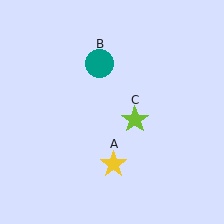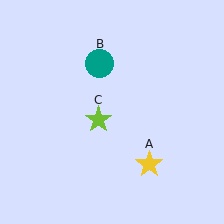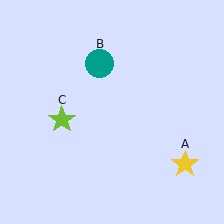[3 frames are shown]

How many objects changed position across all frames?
2 objects changed position: yellow star (object A), lime star (object C).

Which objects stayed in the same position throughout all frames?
Teal circle (object B) remained stationary.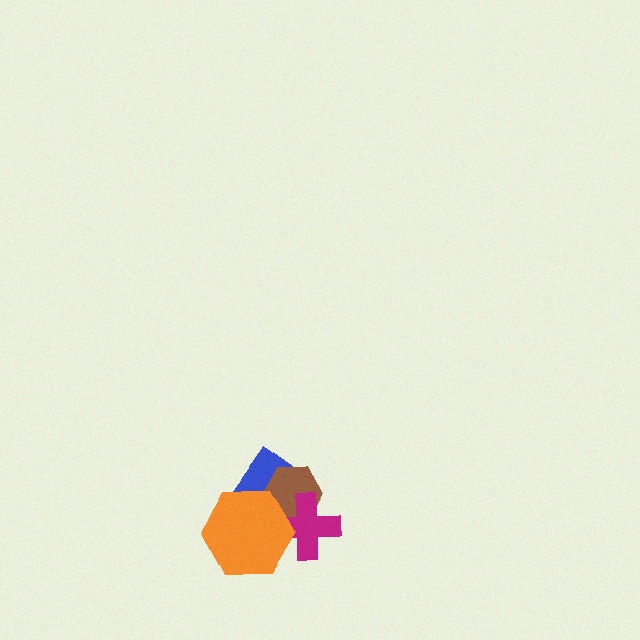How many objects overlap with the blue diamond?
3 objects overlap with the blue diamond.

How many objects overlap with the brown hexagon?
3 objects overlap with the brown hexagon.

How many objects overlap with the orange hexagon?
3 objects overlap with the orange hexagon.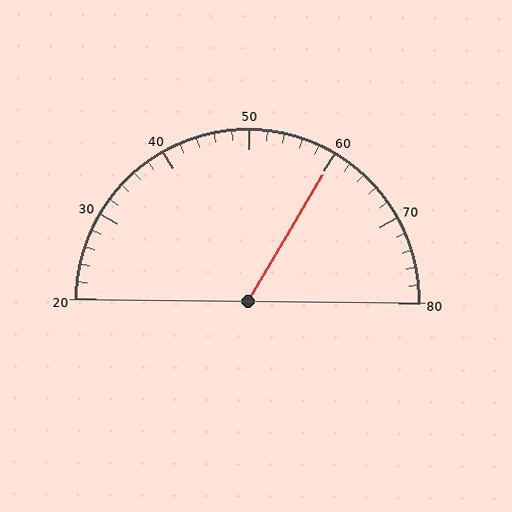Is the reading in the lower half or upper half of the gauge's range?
The reading is in the upper half of the range (20 to 80).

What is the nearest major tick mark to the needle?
The nearest major tick mark is 60.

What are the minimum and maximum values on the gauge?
The gauge ranges from 20 to 80.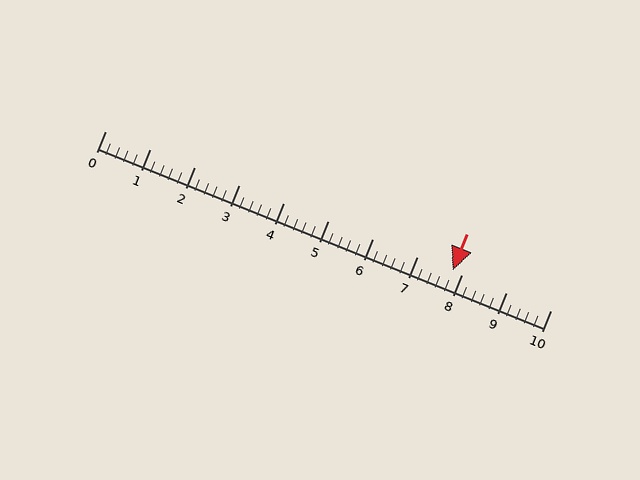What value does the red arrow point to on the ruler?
The red arrow points to approximately 7.8.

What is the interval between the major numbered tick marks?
The major tick marks are spaced 1 units apart.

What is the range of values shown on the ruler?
The ruler shows values from 0 to 10.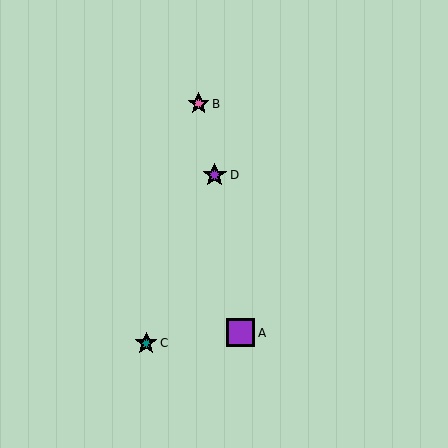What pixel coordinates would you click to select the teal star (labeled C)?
Click at (146, 343) to select the teal star C.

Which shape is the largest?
The purple square (labeled A) is the largest.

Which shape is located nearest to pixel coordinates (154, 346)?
The teal star (labeled C) at (146, 343) is nearest to that location.